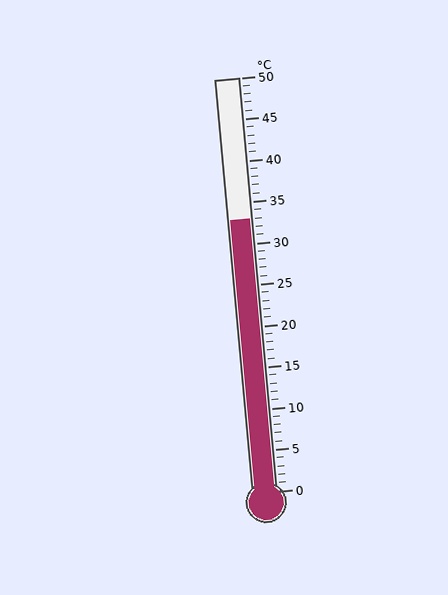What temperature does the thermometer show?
The thermometer shows approximately 33°C.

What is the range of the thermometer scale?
The thermometer scale ranges from 0°C to 50°C.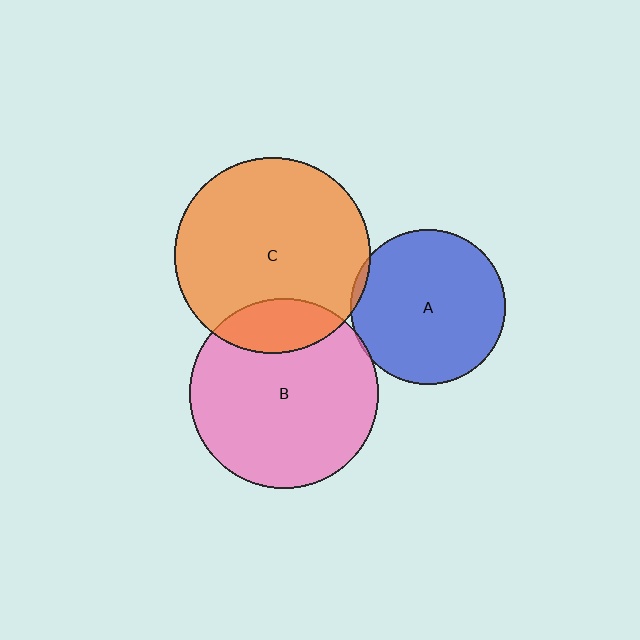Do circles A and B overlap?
Yes.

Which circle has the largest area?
Circle C (orange).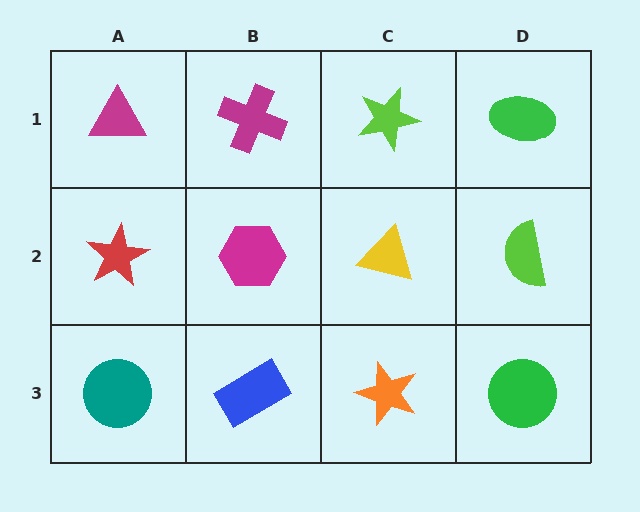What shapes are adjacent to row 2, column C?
A lime star (row 1, column C), an orange star (row 3, column C), a magenta hexagon (row 2, column B), a lime semicircle (row 2, column D).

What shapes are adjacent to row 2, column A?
A magenta triangle (row 1, column A), a teal circle (row 3, column A), a magenta hexagon (row 2, column B).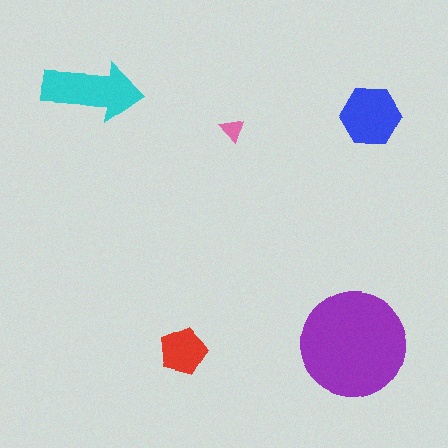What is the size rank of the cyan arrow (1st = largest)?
2nd.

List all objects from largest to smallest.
The purple circle, the cyan arrow, the blue hexagon, the red pentagon, the pink triangle.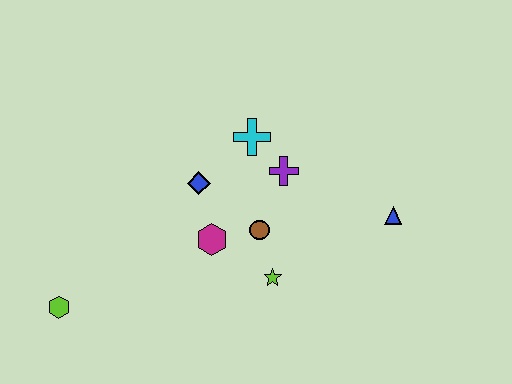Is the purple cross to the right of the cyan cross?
Yes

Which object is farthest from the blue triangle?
The lime hexagon is farthest from the blue triangle.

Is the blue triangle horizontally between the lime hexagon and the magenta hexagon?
No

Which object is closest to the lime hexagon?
The magenta hexagon is closest to the lime hexagon.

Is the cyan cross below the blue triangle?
No